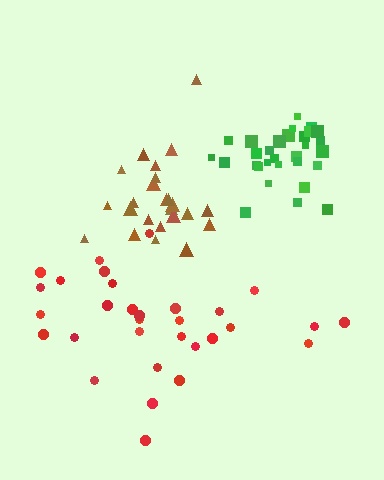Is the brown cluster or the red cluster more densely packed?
Brown.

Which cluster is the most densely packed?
Green.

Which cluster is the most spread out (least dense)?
Red.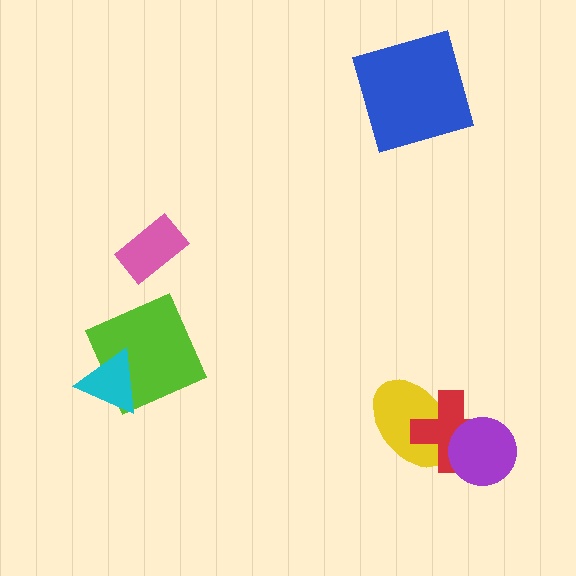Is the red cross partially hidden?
Yes, it is partially covered by another shape.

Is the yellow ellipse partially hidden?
Yes, it is partially covered by another shape.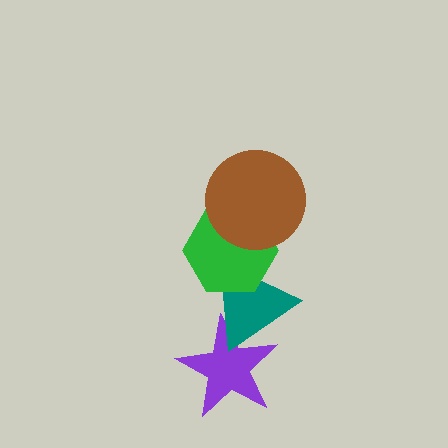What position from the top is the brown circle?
The brown circle is 1st from the top.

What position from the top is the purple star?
The purple star is 4th from the top.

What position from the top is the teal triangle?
The teal triangle is 3rd from the top.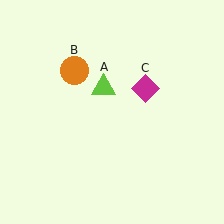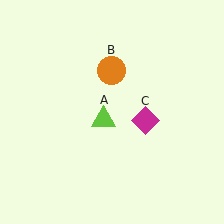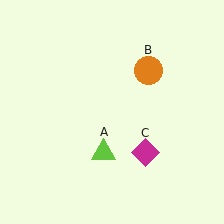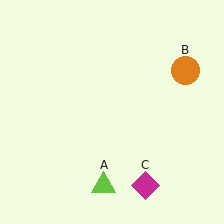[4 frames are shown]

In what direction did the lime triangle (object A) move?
The lime triangle (object A) moved down.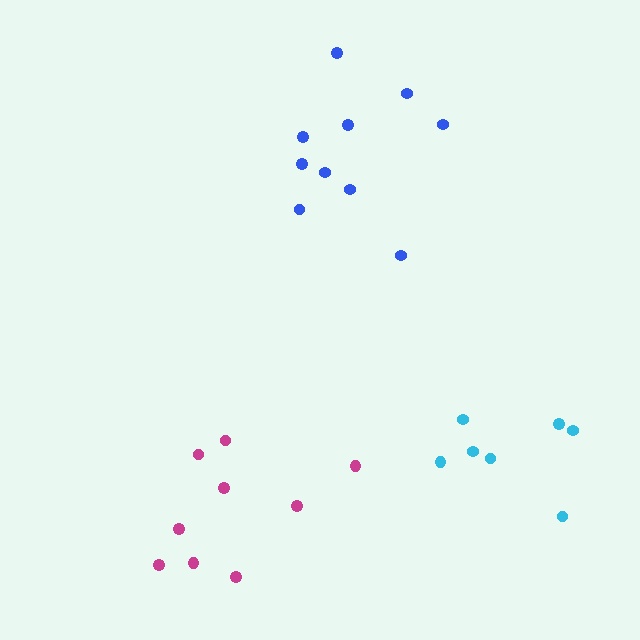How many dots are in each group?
Group 1: 10 dots, Group 2: 9 dots, Group 3: 7 dots (26 total).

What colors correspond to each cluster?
The clusters are colored: blue, magenta, cyan.